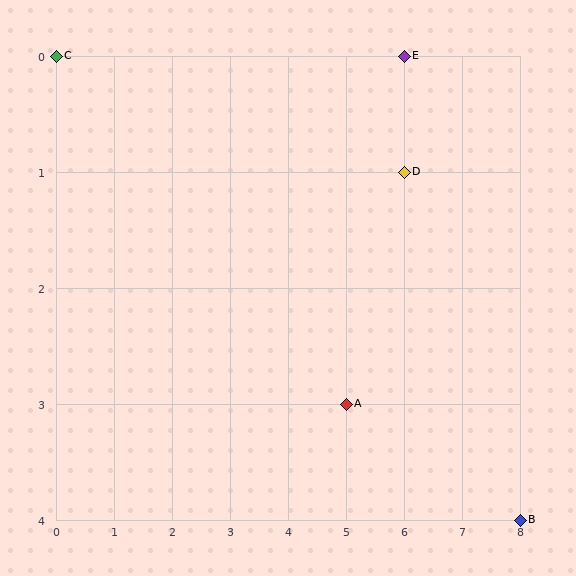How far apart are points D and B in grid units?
Points D and B are 2 columns and 3 rows apart (about 3.6 grid units diagonally).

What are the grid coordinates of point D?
Point D is at grid coordinates (6, 1).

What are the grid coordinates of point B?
Point B is at grid coordinates (8, 4).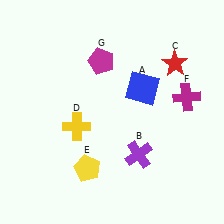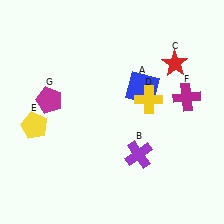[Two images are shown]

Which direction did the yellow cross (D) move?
The yellow cross (D) moved right.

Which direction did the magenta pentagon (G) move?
The magenta pentagon (G) moved left.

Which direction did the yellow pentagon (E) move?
The yellow pentagon (E) moved left.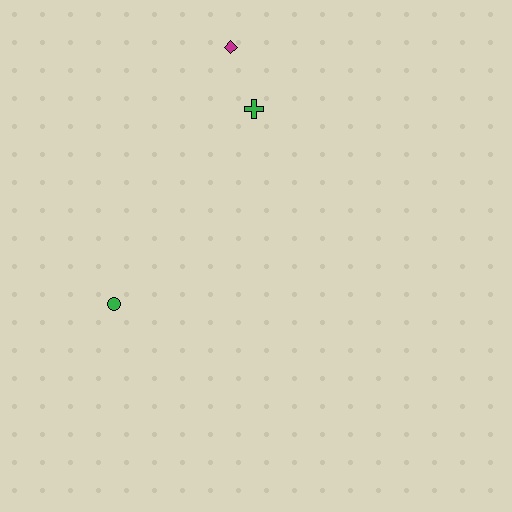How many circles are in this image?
There is 1 circle.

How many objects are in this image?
There are 3 objects.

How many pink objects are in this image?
There are no pink objects.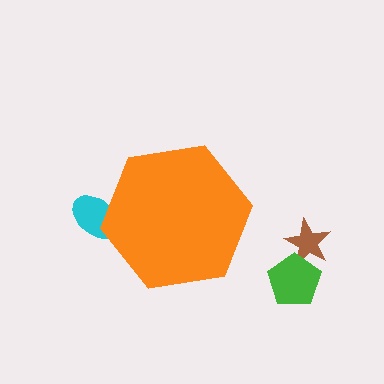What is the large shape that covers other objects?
An orange hexagon.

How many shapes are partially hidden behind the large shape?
1 shape is partially hidden.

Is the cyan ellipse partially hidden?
Yes, the cyan ellipse is partially hidden behind the orange hexagon.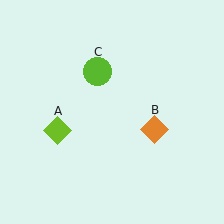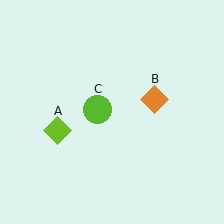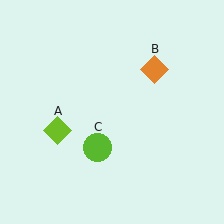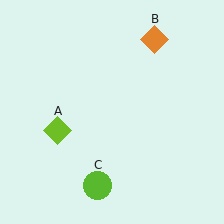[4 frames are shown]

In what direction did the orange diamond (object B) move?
The orange diamond (object B) moved up.